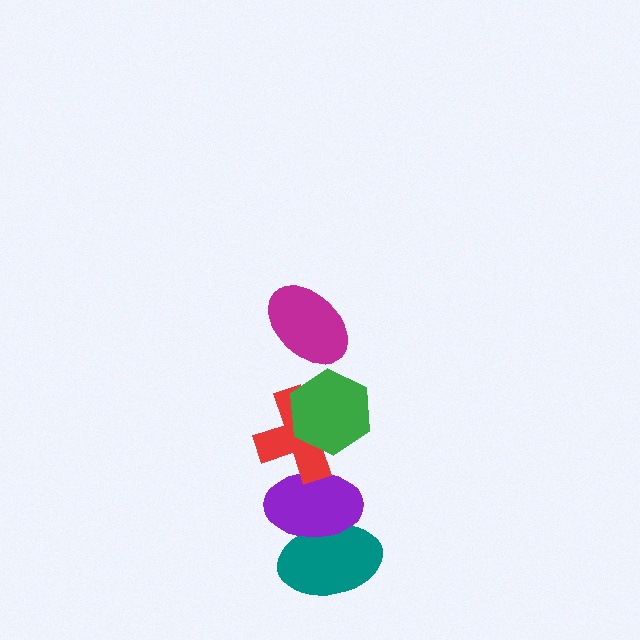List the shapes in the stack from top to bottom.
From top to bottom: the magenta ellipse, the green hexagon, the red cross, the purple ellipse, the teal ellipse.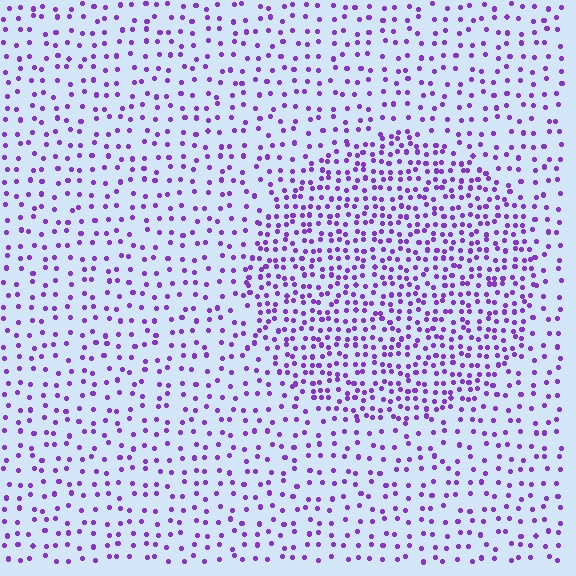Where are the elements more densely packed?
The elements are more densely packed inside the circle boundary.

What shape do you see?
I see a circle.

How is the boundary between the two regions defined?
The boundary is defined by a change in element density (approximately 2.0x ratio). All elements are the same color, size, and shape.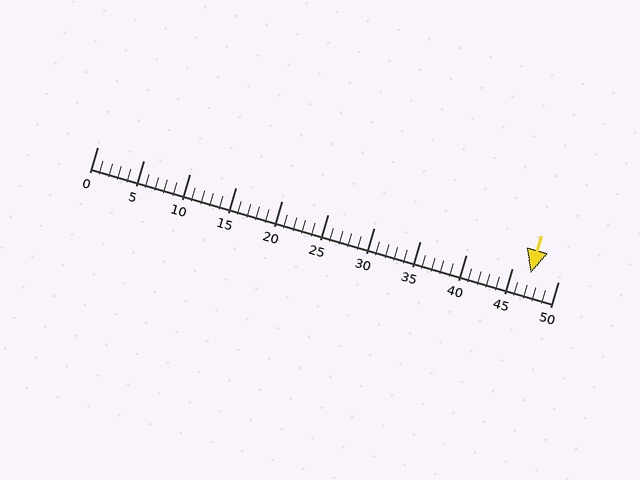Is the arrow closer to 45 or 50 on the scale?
The arrow is closer to 45.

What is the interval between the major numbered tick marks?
The major tick marks are spaced 5 units apart.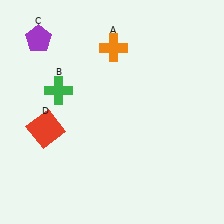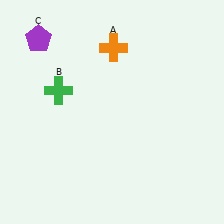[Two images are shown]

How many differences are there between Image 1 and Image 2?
There is 1 difference between the two images.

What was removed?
The red square (D) was removed in Image 2.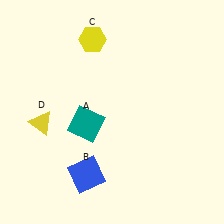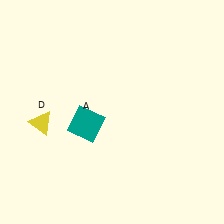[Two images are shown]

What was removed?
The blue square (B), the yellow hexagon (C) were removed in Image 2.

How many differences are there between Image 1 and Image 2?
There are 2 differences between the two images.